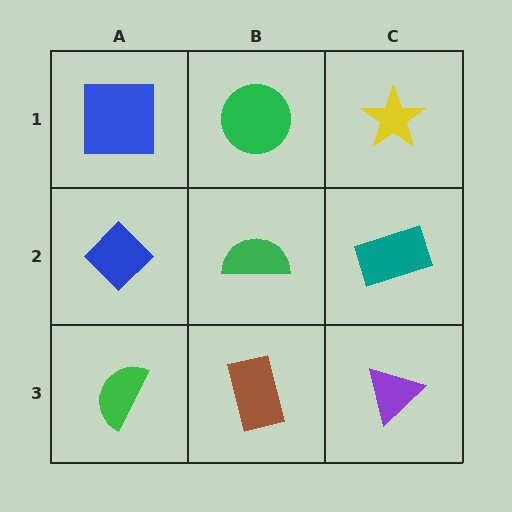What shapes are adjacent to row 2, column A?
A blue square (row 1, column A), a green semicircle (row 3, column A), a green semicircle (row 2, column B).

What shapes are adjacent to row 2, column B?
A green circle (row 1, column B), a brown rectangle (row 3, column B), a blue diamond (row 2, column A), a teal rectangle (row 2, column C).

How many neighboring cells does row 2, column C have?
3.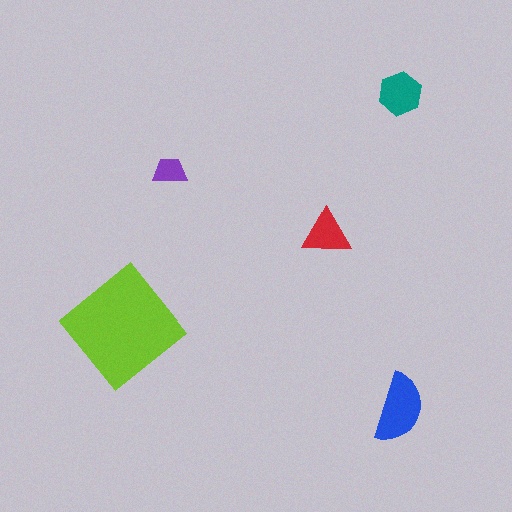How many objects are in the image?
There are 5 objects in the image.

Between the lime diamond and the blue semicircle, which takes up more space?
The lime diamond.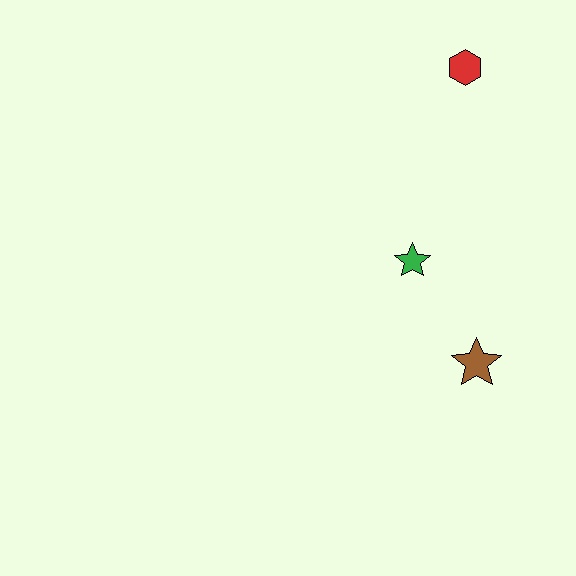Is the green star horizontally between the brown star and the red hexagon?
No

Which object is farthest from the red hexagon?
The brown star is farthest from the red hexagon.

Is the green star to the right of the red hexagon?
No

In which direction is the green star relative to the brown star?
The green star is above the brown star.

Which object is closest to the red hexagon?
The green star is closest to the red hexagon.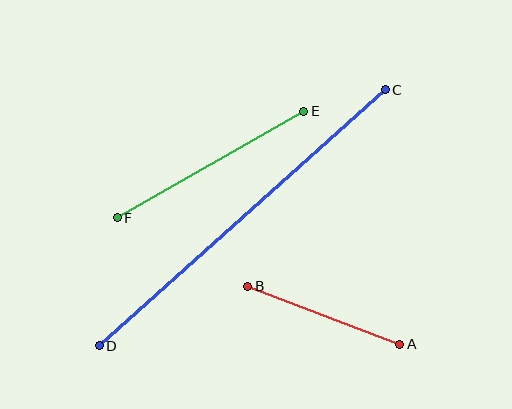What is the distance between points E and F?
The distance is approximately 215 pixels.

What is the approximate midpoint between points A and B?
The midpoint is at approximately (324, 315) pixels.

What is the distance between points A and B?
The distance is approximately 163 pixels.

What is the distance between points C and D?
The distance is approximately 384 pixels.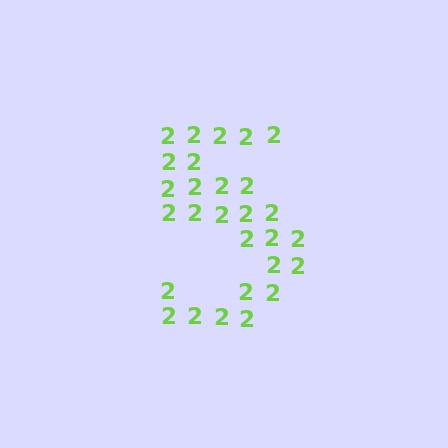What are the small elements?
The small elements are digit 2's.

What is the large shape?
The large shape is the digit 5.